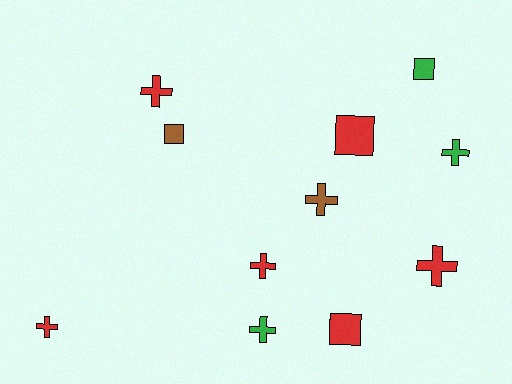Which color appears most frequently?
Red, with 6 objects.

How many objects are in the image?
There are 11 objects.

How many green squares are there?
There is 1 green square.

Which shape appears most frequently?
Cross, with 7 objects.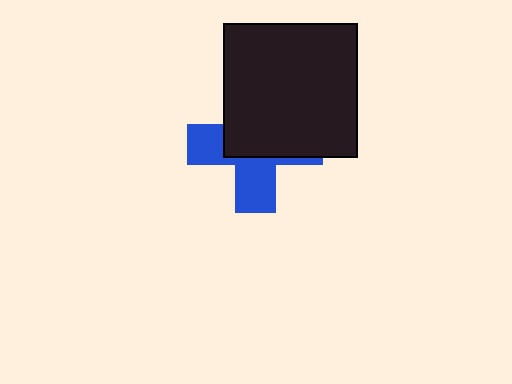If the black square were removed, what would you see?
You would see the complete blue cross.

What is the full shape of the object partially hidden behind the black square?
The partially hidden object is a blue cross.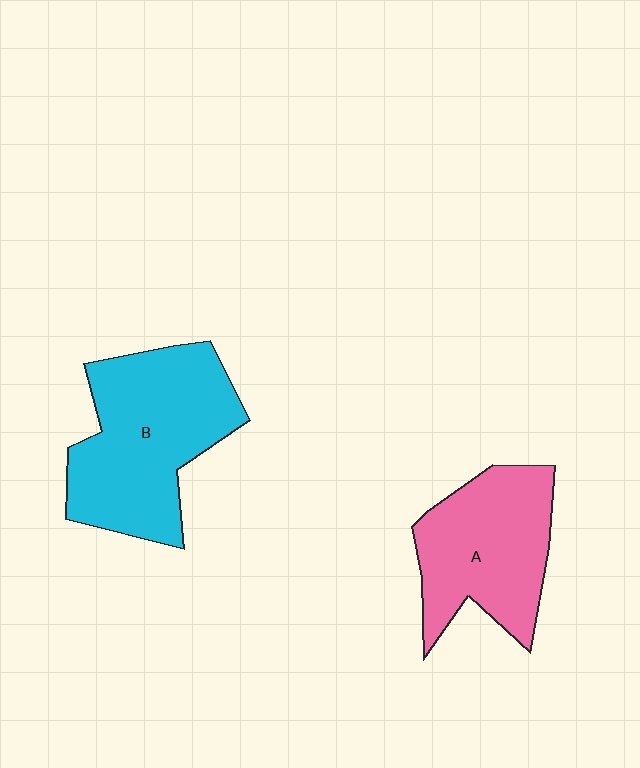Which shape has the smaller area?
Shape A (pink).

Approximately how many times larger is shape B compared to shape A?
Approximately 1.3 times.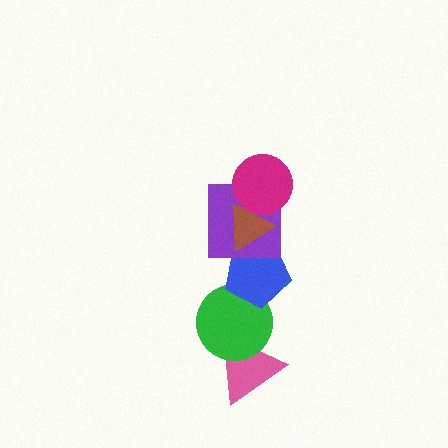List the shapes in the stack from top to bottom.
From top to bottom: the magenta circle, the brown triangle, the purple square, the blue pentagon, the green circle, the pink triangle.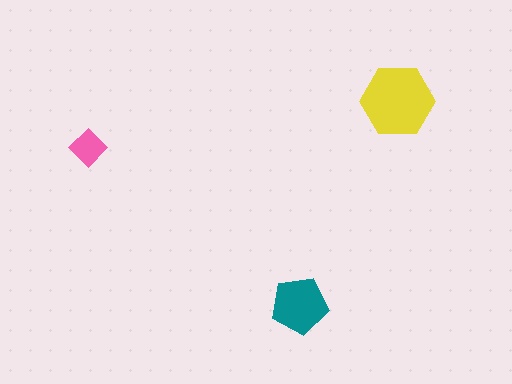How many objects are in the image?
There are 3 objects in the image.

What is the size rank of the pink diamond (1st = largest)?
3rd.